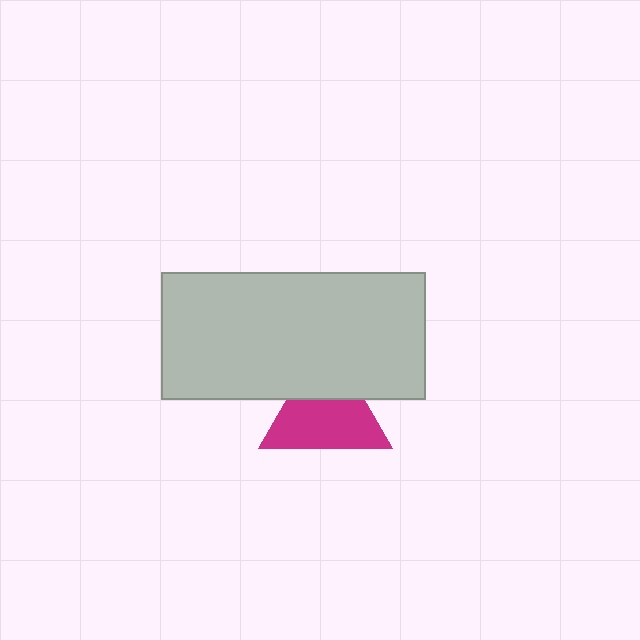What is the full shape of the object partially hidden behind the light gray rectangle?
The partially hidden object is a magenta triangle.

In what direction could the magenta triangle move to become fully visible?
The magenta triangle could move down. That would shift it out from behind the light gray rectangle entirely.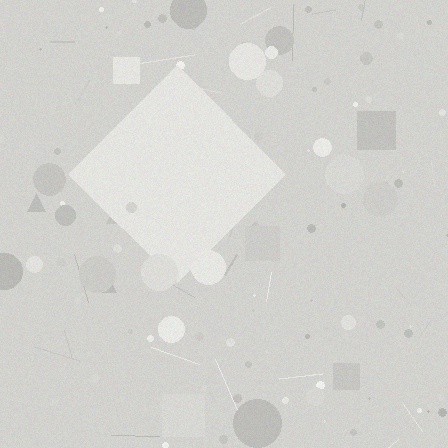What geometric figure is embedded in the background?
A diamond is embedded in the background.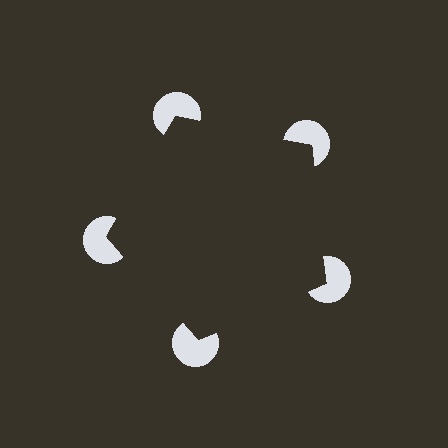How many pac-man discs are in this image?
There are 5 — one at each vertex of the illusory pentagon.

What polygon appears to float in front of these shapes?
An illusory pentagon — its edges are inferred from the aligned wedge cuts in the pac-man discs, not physically drawn.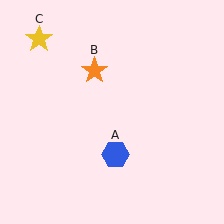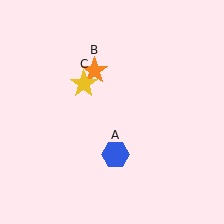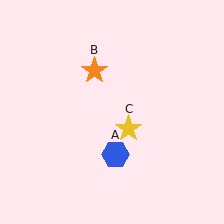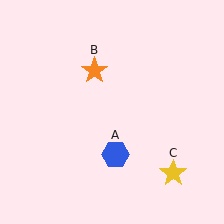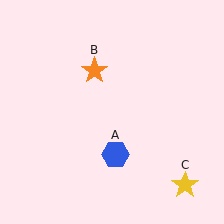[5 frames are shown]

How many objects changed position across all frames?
1 object changed position: yellow star (object C).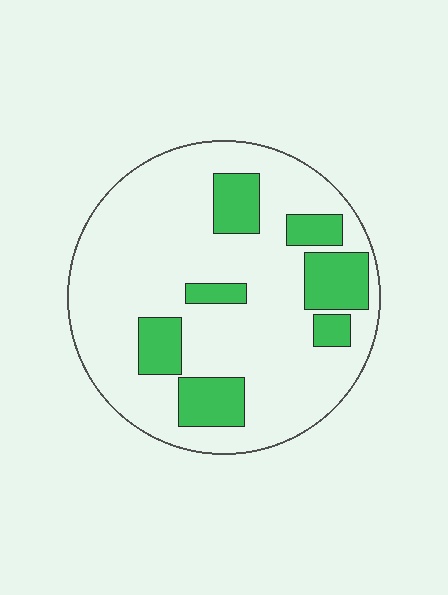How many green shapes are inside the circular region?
7.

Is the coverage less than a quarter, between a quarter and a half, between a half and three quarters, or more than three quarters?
Less than a quarter.